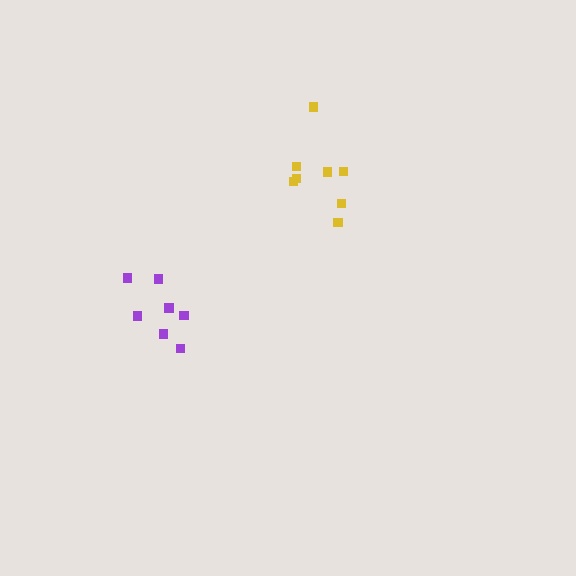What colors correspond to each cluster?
The clusters are colored: yellow, purple.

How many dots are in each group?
Group 1: 8 dots, Group 2: 7 dots (15 total).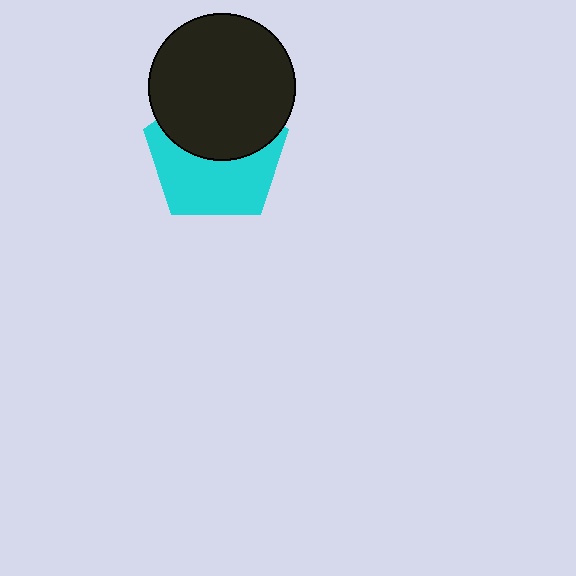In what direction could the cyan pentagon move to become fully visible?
The cyan pentagon could move down. That would shift it out from behind the black circle entirely.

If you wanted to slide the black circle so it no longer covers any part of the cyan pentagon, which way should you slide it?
Slide it up — that is the most direct way to separate the two shapes.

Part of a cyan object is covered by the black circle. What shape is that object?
It is a pentagon.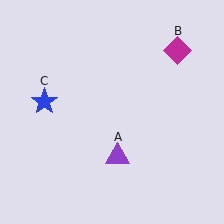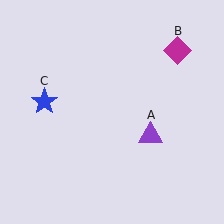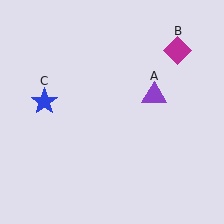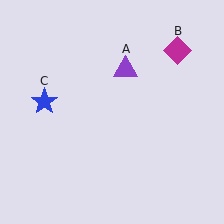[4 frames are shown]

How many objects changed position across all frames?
1 object changed position: purple triangle (object A).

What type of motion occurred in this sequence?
The purple triangle (object A) rotated counterclockwise around the center of the scene.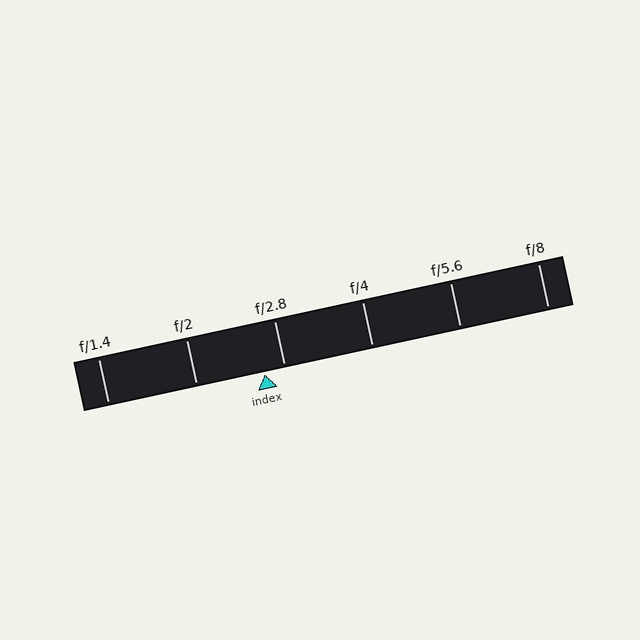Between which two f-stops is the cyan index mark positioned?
The index mark is between f/2 and f/2.8.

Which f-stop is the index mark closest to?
The index mark is closest to f/2.8.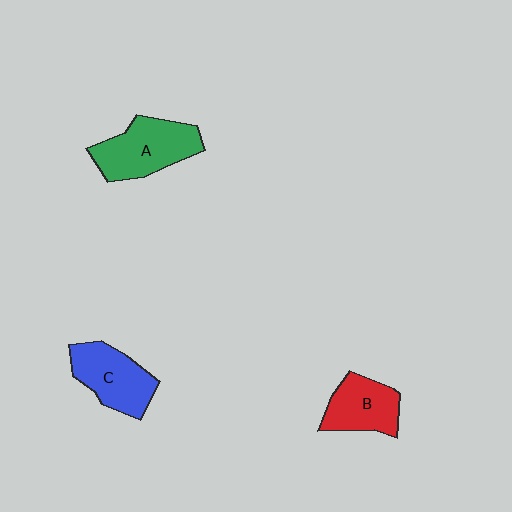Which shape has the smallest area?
Shape B (red).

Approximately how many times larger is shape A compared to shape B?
Approximately 1.3 times.